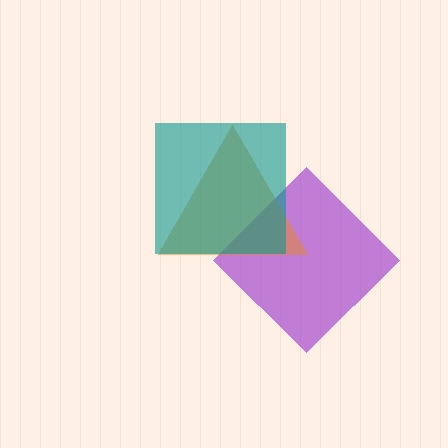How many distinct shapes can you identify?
There are 3 distinct shapes: a purple diamond, an orange triangle, a teal square.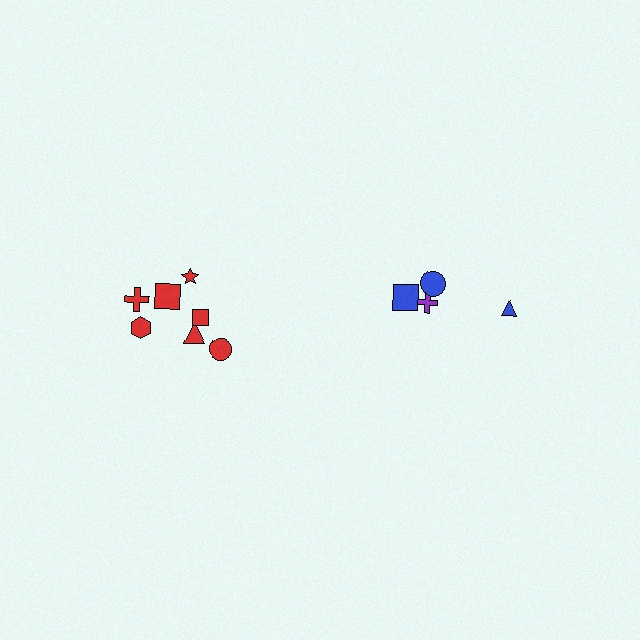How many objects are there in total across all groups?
There are 11 objects.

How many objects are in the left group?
There are 7 objects.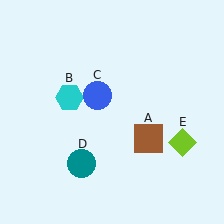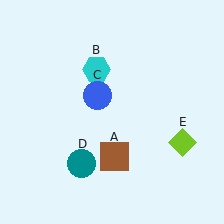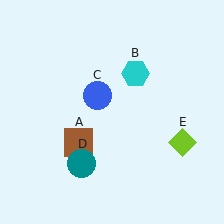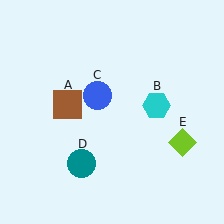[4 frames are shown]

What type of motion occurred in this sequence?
The brown square (object A), cyan hexagon (object B) rotated clockwise around the center of the scene.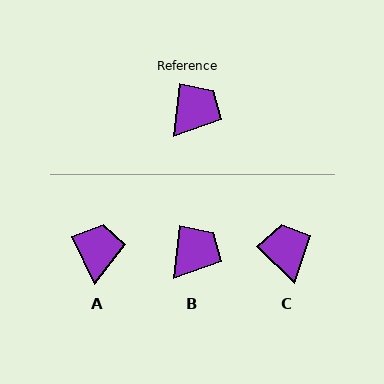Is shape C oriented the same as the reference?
No, it is off by about 53 degrees.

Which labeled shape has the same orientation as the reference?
B.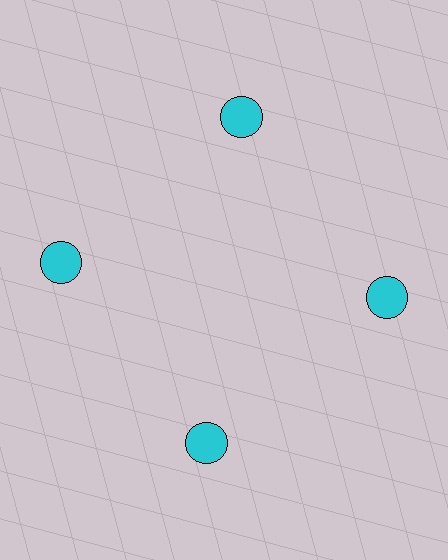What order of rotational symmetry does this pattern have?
This pattern has 4-fold rotational symmetry.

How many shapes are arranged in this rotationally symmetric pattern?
There are 4 shapes, arranged in 4 groups of 1.